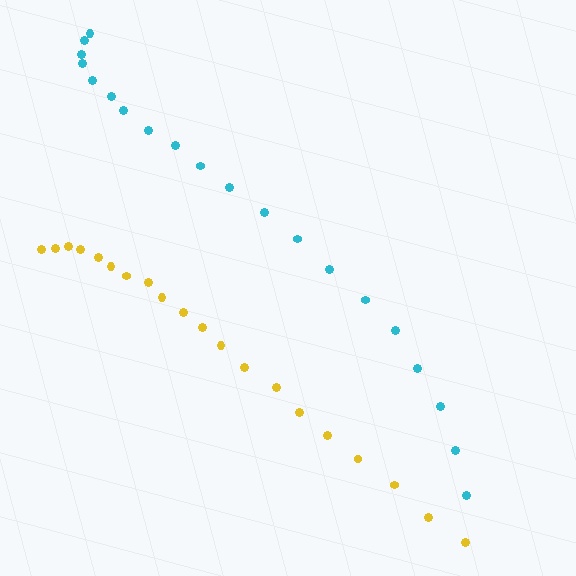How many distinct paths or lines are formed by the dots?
There are 2 distinct paths.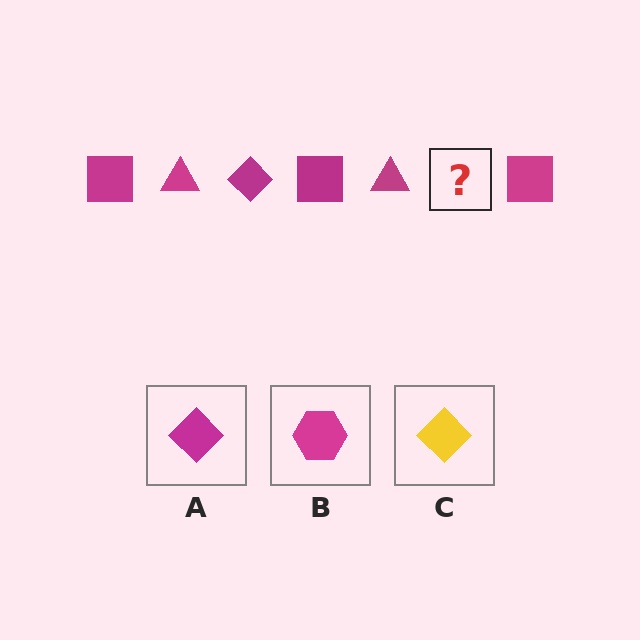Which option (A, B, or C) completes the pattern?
A.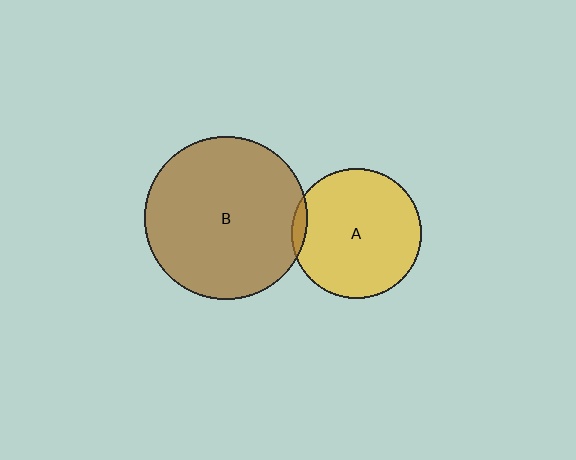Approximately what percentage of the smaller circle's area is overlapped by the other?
Approximately 5%.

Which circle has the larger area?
Circle B (brown).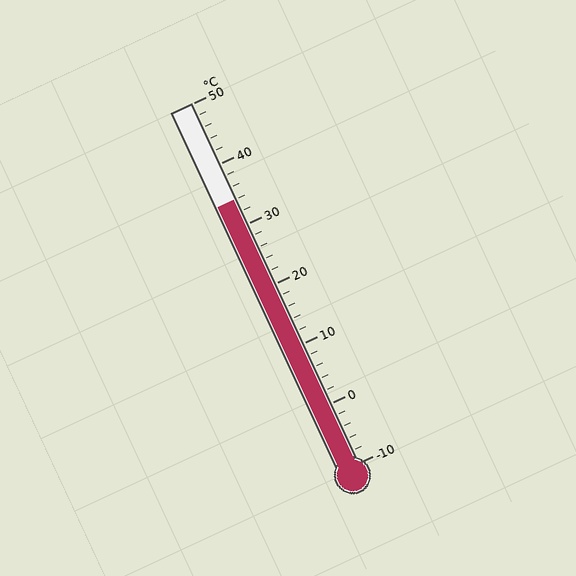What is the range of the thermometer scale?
The thermometer scale ranges from -10°C to 50°C.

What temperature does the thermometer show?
The thermometer shows approximately 34°C.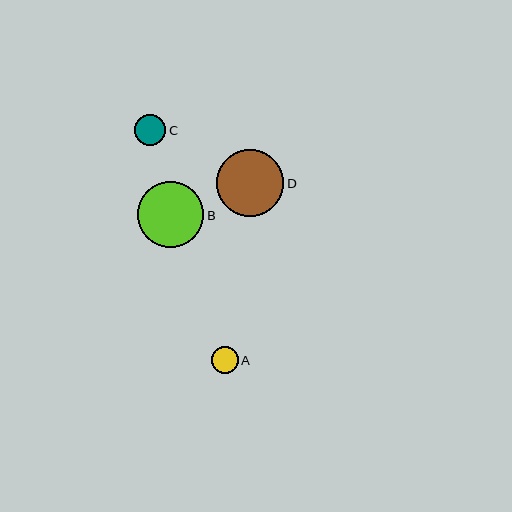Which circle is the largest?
Circle D is the largest with a size of approximately 68 pixels.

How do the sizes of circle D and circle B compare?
Circle D and circle B are approximately the same size.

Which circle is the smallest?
Circle A is the smallest with a size of approximately 27 pixels.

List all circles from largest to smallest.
From largest to smallest: D, B, C, A.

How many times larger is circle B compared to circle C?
Circle B is approximately 2.1 times the size of circle C.